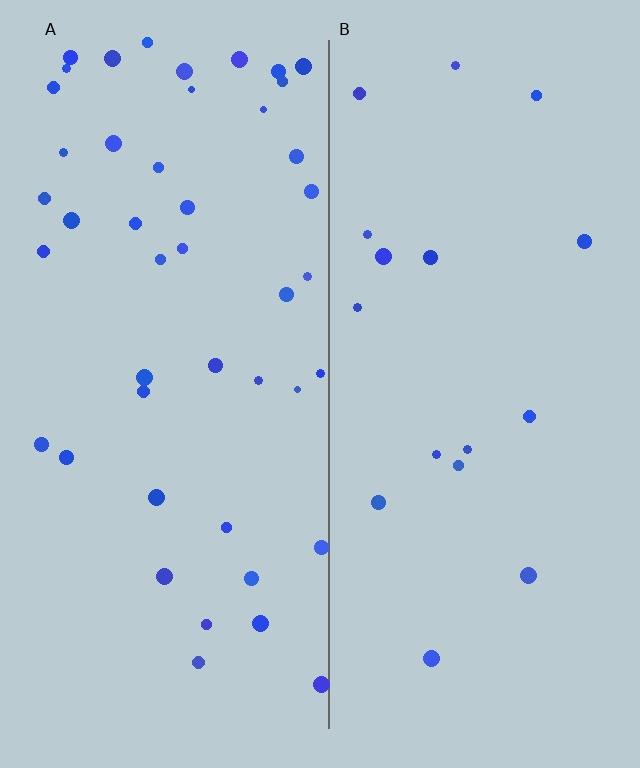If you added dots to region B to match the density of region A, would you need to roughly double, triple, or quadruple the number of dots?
Approximately triple.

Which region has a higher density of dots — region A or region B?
A (the left).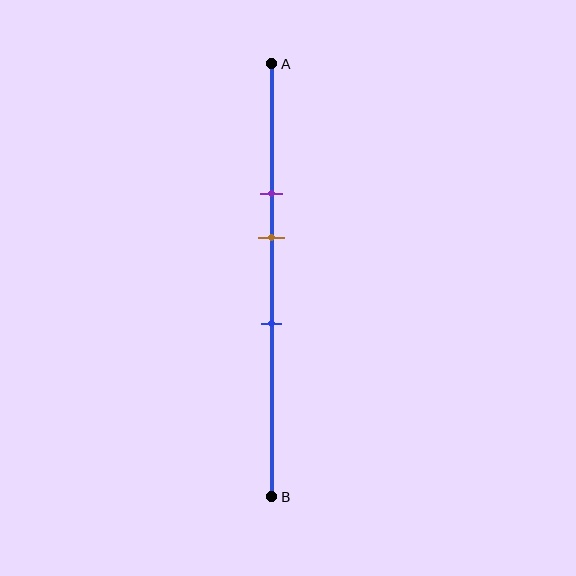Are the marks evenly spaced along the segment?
Yes, the marks are approximately evenly spaced.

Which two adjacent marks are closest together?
The purple and brown marks are the closest adjacent pair.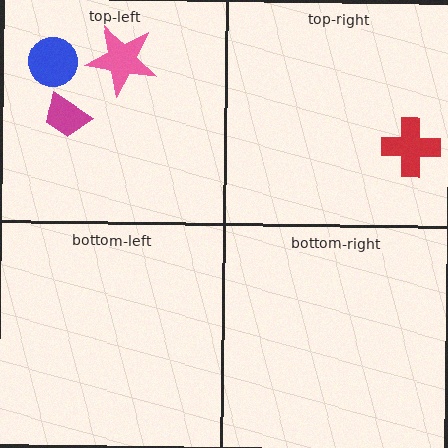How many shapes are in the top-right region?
1.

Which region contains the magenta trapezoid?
The top-left region.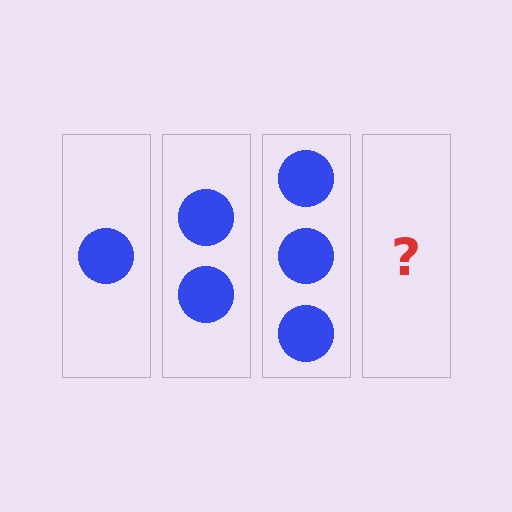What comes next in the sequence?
The next element should be 4 circles.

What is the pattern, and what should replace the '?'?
The pattern is that each step adds one more circle. The '?' should be 4 circles.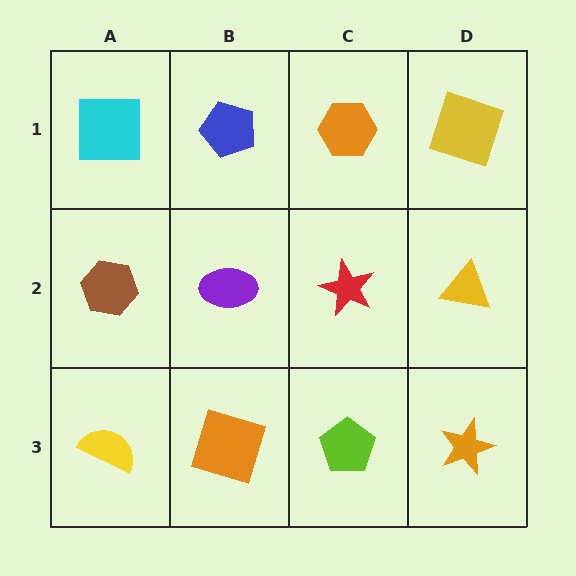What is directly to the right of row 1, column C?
A yellow square.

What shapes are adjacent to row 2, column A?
A cyan square (row 1, column A), a yellow semicircle (row 3, column A), a purple ellipse (row 2, column B).